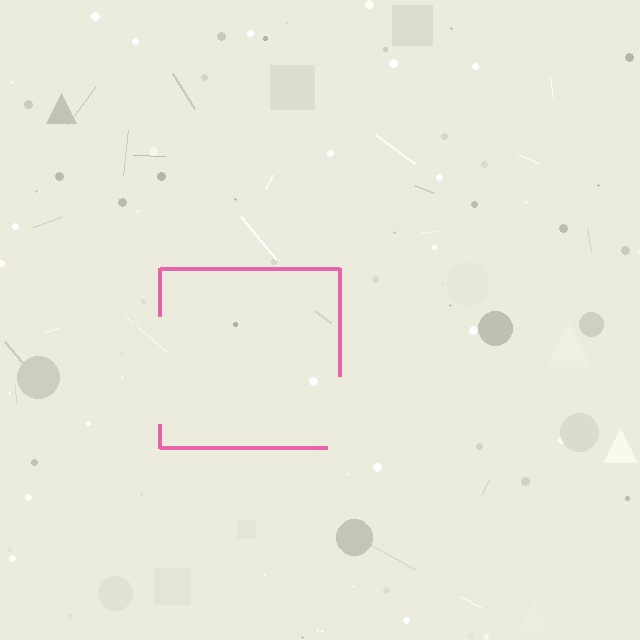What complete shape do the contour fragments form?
The contour fragments form a square.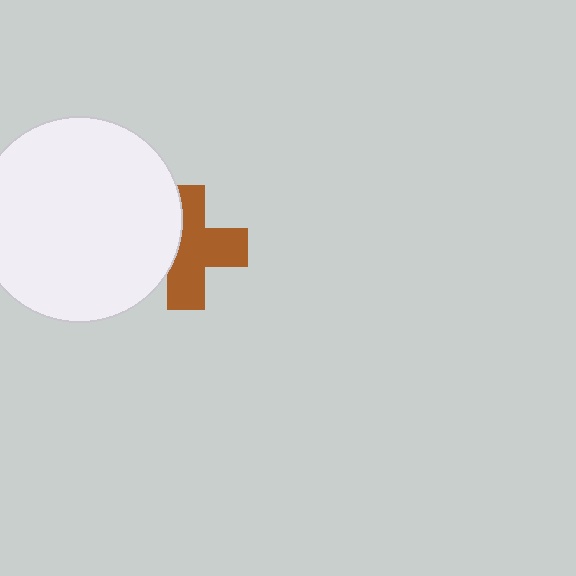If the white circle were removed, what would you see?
You would see the complete brown cross.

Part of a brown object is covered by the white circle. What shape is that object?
It is a cross.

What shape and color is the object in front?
The object in front is a white circle.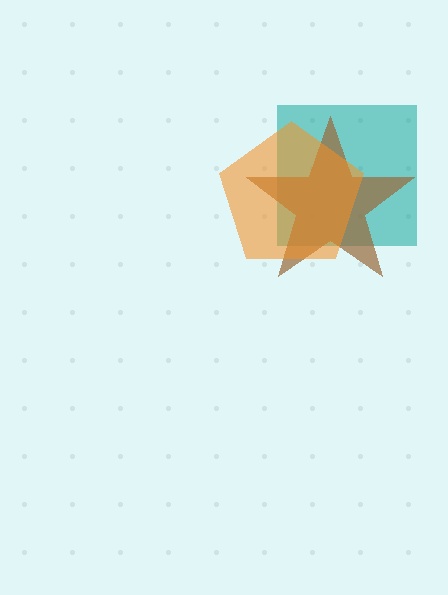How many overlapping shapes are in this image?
There are 3 overlapping shapes in the image.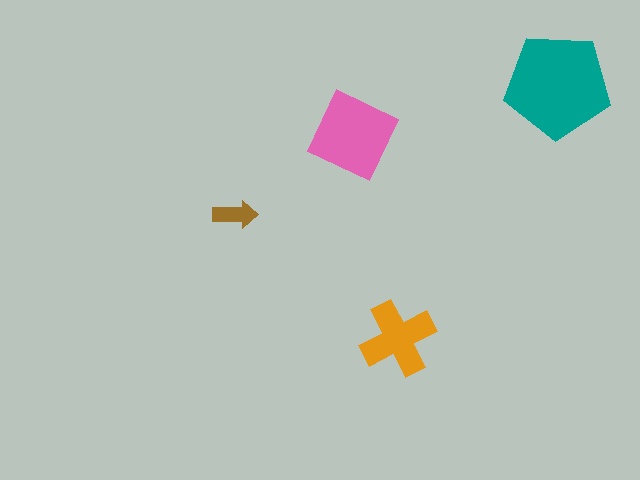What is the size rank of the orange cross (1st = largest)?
3rd.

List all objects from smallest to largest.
The brown arrow, the orange cross, the pink square, the teal pentagon.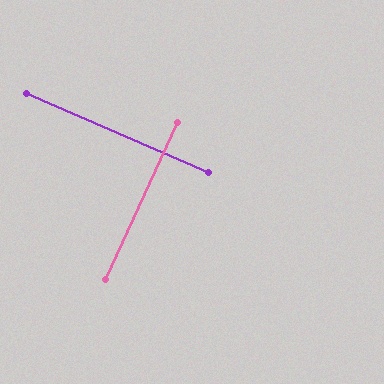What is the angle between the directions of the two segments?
Approximately 89 degrees.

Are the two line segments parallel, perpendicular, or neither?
Perpendicular — they meet at approximately 89°.